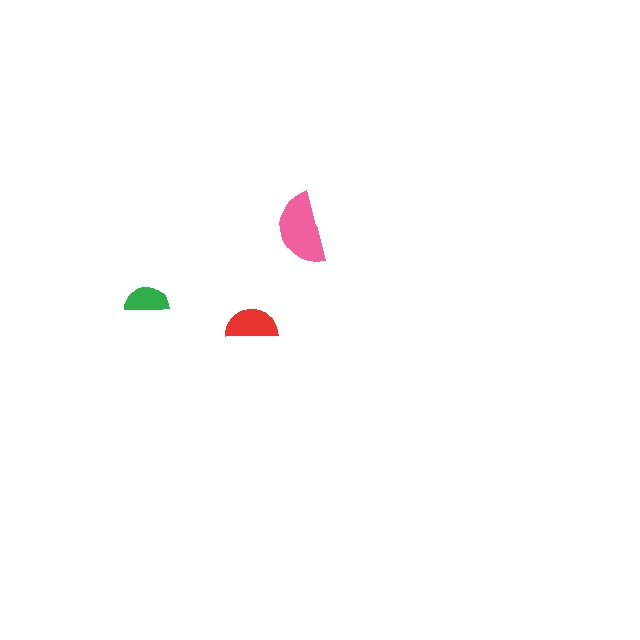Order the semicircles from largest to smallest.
the pink one, the red one, the green one.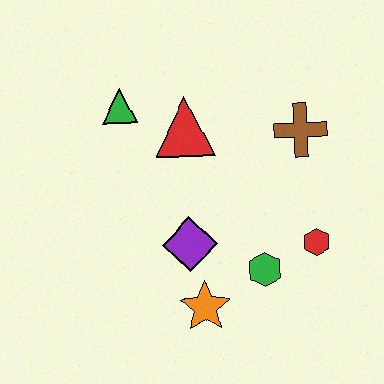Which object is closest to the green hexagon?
The red hexagon is closest to the green hexagon.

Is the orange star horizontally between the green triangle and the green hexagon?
Yes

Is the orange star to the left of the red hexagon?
Yes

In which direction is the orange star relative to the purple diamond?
The orange star is below the purple diamond.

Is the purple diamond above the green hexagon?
Yes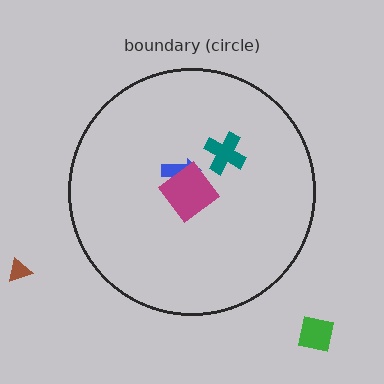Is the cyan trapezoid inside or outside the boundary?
Inside.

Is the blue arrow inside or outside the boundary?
Inside.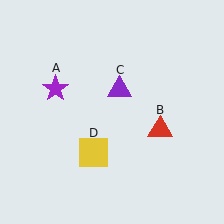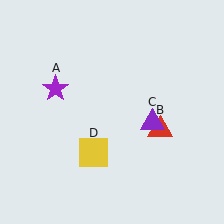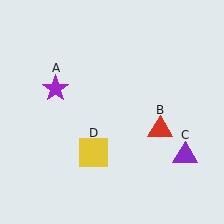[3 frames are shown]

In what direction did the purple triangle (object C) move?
The purple triangle (object C) moved down and to the right.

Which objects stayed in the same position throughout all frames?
Purple star (object A) and red triangle (object B) and yellow square (object D) remained stationary.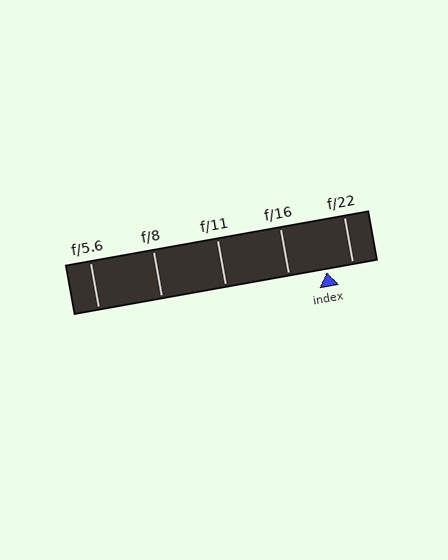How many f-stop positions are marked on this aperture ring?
There are 5 f-stop positions marked.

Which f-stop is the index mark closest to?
The index mark is closest to f/22.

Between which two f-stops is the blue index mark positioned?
The index mark is between f/16 and f/22.